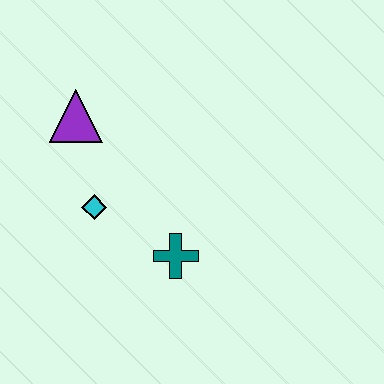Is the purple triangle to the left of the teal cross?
Yes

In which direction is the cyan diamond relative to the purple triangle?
The cyan diamond is below the purple triangle.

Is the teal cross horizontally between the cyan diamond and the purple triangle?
No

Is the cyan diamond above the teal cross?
Yes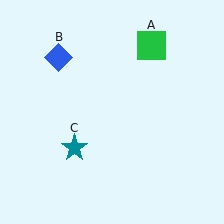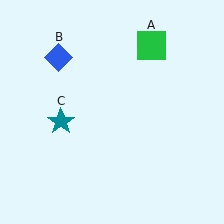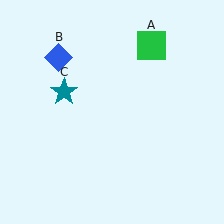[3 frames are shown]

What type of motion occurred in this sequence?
The teal star (object C) rotated clockwise around the center of the scene.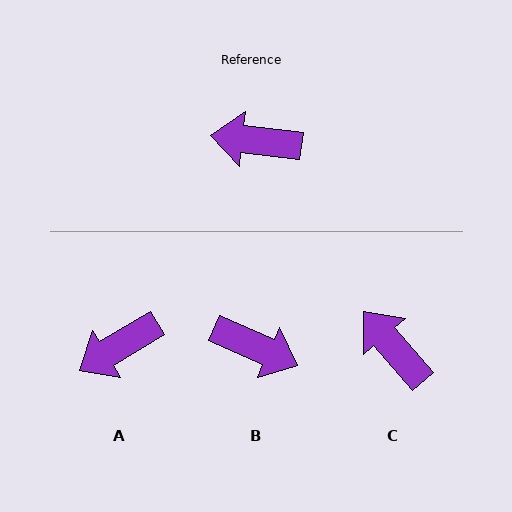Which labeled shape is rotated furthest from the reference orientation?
B, about 163 degrees away.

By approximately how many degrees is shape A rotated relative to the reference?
Approximately 38 degrees counter-clockwise.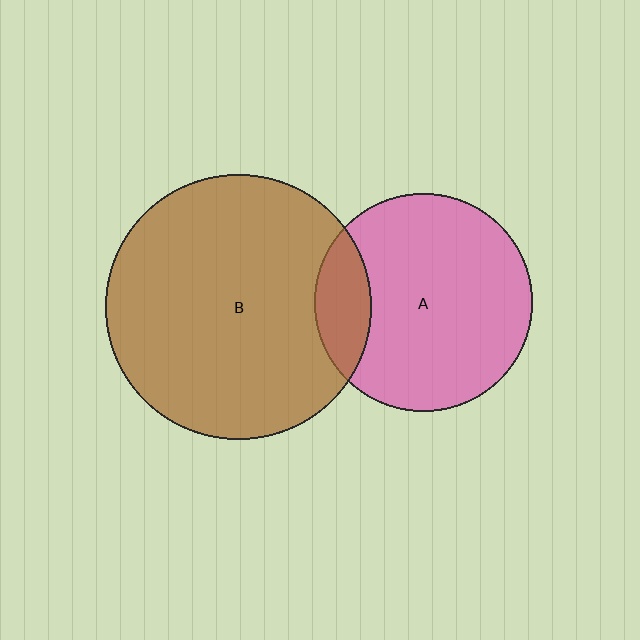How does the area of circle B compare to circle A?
Approximately 1.5 times.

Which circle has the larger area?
Circle B (brown).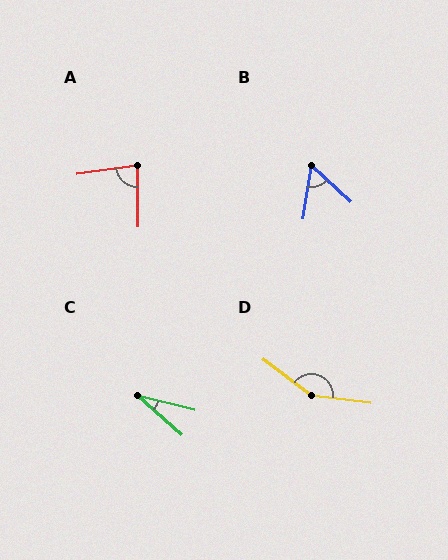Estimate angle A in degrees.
Approximately 82 degrees.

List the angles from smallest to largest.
C (27°), B (57°), A (82°), D (150°).